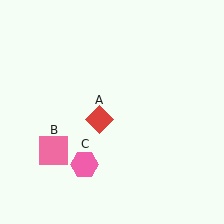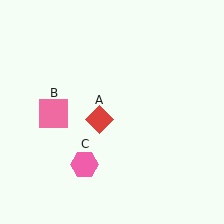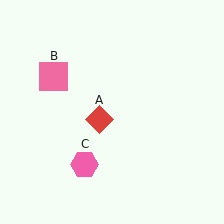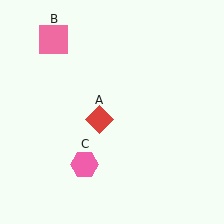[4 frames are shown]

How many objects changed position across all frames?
1 object changed position: pink square (object B).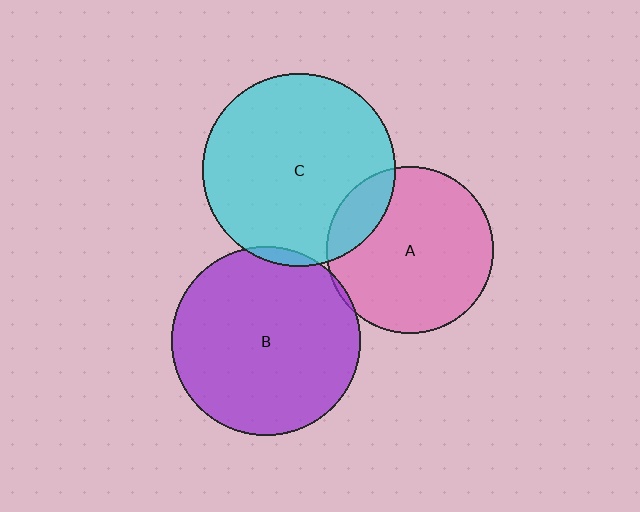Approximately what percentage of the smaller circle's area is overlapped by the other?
Approximately 15%.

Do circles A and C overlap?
Yes.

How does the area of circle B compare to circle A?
Approximately 1.3 times.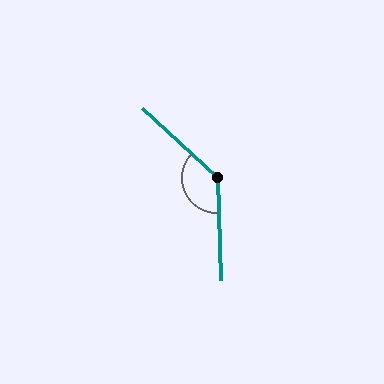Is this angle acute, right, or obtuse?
It is obtuse.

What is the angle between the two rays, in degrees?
Approximately 135 degrees.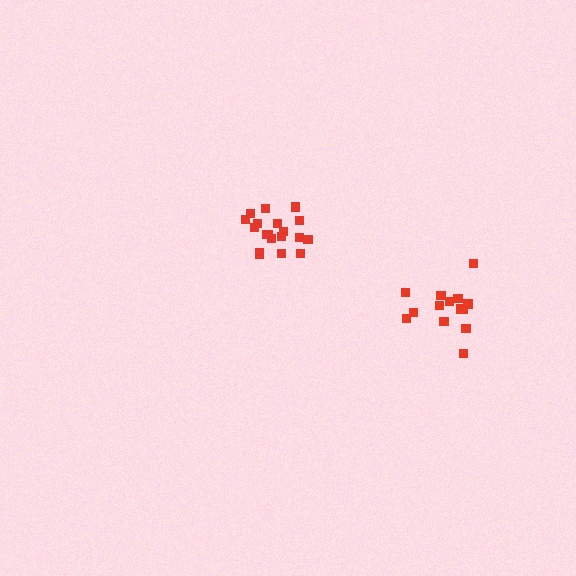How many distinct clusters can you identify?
There are 2 distinct clusters.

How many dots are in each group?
Group 1: 19 dots, Group 2: 14 dots (33 total).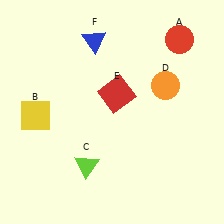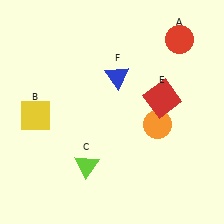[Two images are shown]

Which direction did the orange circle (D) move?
The orange circle (D) moved down.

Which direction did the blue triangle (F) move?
The blue triangle (F) moved down.